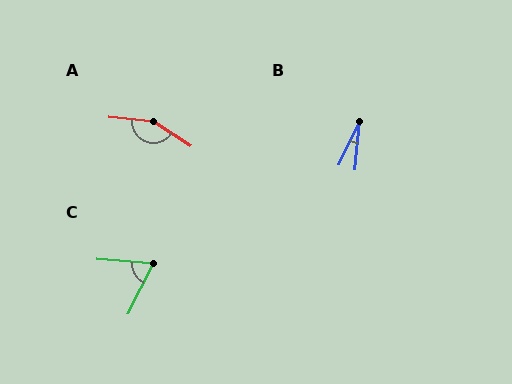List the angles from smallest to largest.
B (19°), C (68°), A (153°).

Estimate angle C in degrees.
Approximately 68 degrees.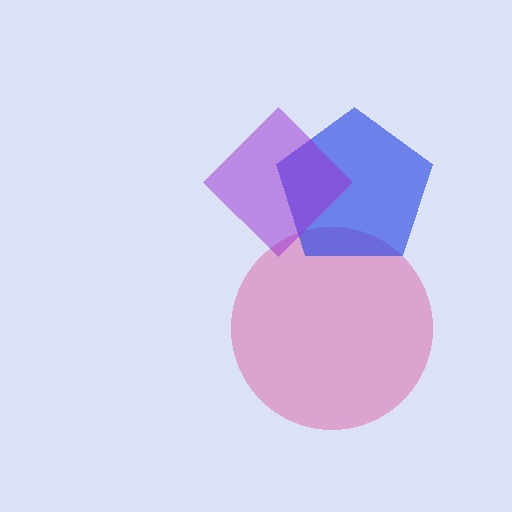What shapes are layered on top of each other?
The layered shapes are: a pink circle, a blue pentagon, a purple diamond.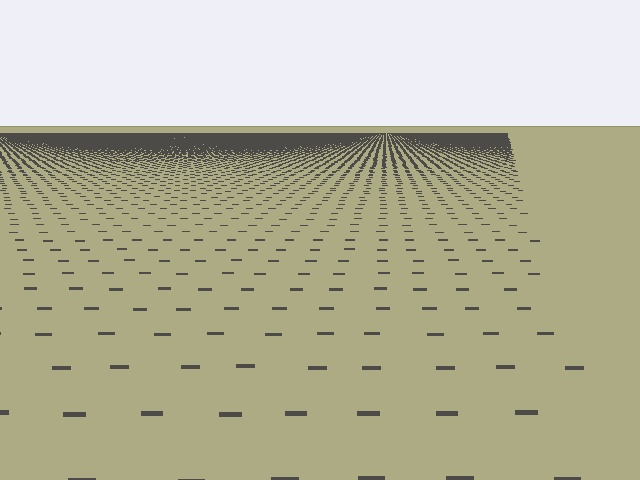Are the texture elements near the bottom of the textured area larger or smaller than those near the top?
Larger. Near the bottom, elements are closer to the viewer and appear at a bigger on-screen size.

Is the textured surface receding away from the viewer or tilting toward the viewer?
The surface is receding away from the viewer. Texture elements get smaller and denser toward the top.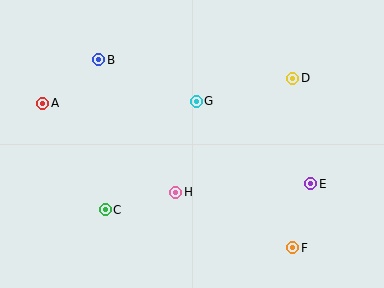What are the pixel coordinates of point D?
Point D is at (293, 78).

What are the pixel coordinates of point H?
Point H is at (176, 192).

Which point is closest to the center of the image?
Point G at (196, 101) is closest to the center.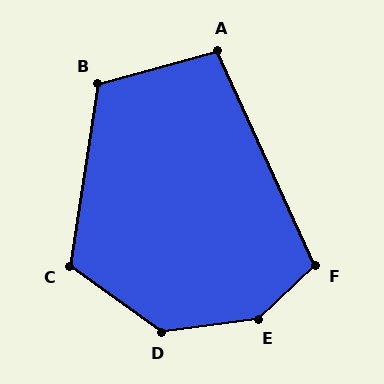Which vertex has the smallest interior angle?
A, at approximately 99 degrees.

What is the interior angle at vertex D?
Approximately 137 degrees (obtuse).